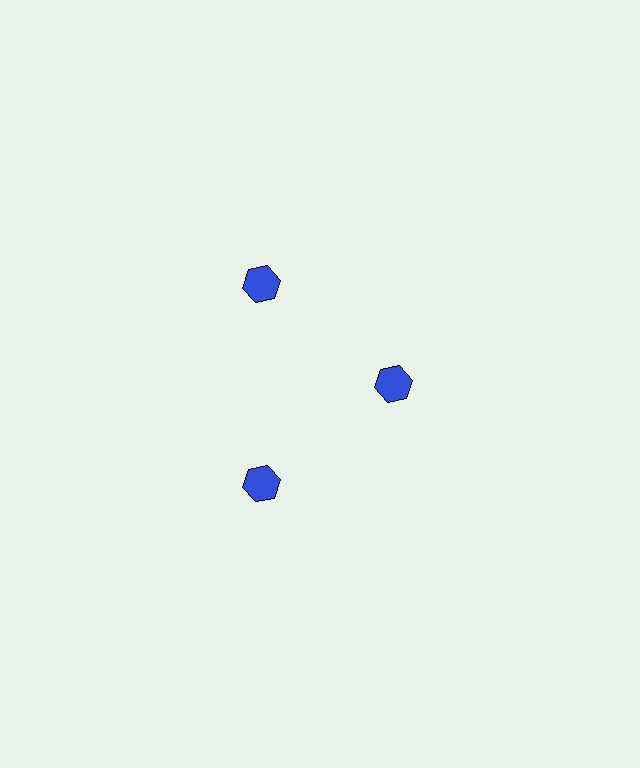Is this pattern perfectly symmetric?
No. The 3 blue hexagons are arranged in a ring, but one element near the 3 o'clock position is pulled inward toward the center, breaking the 3-fold rotational symmetry.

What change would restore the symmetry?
The symmetry would be restored by moving it outward, back onto the ring so that all 3 hexagons sit at equal angles and equal distance from the center.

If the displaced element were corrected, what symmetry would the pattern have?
It would have 3-fold rotational symmetry — the pattern would map onto itself every 120 degrees.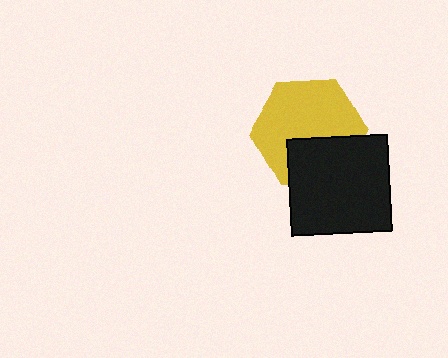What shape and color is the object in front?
The object in front is a black rectangle.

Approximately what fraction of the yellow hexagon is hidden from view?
Roughly 34% of the yellow hexagon is hidden behind the black rectangle.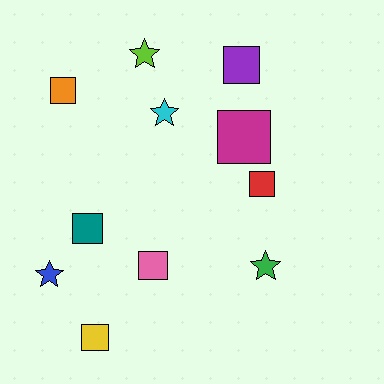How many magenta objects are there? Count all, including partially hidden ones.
There is 1 magenta object.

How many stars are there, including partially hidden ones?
There are 4 stars.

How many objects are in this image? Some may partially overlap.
There are 11 objects.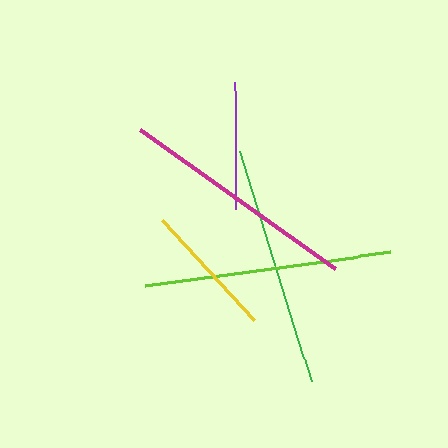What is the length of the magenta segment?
The magenta segment is approximately 239 pixels long.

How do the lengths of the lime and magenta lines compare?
The lime and magenta lines are approximately the same length.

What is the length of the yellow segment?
The yellow segment is approximately 135 pixels long.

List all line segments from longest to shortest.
From longest to shortest: lime, green, magenta, yellow, purple.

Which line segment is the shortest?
The purple line is the shortest at approximately 127 pixels.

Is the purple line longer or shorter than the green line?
The green line is longer than the purple line.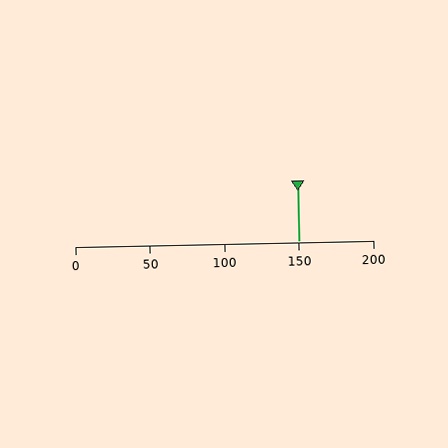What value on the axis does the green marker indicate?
The marker indicates approximately 150.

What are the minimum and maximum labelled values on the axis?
The axis runs from 0 to 200.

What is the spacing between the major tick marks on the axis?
The major ticks are spaced 50 apart.